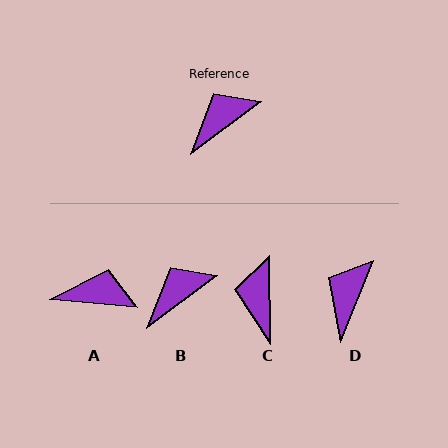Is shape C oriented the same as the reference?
No, it is off by about 54 degrees.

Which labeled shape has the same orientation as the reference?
B.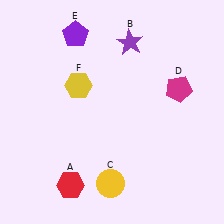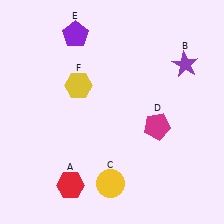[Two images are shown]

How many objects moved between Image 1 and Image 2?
2 objects moved between the two images.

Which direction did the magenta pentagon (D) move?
The magenta pentagon (D) moved down.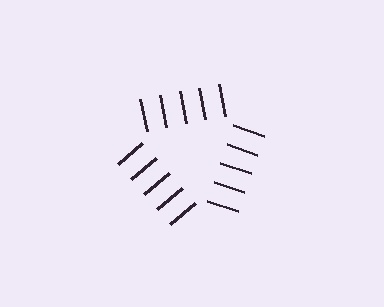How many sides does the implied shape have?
3 sides — the line-ends trace a triangle.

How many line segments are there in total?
15 — 5 along each of the 3 edges.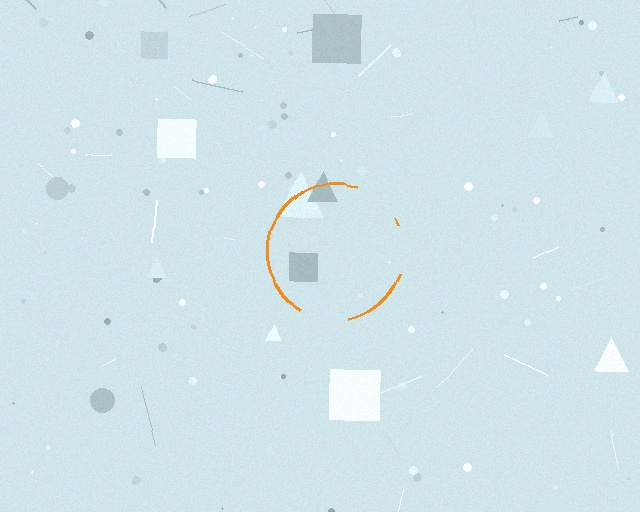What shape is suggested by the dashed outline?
The dashed outline suggests a circle.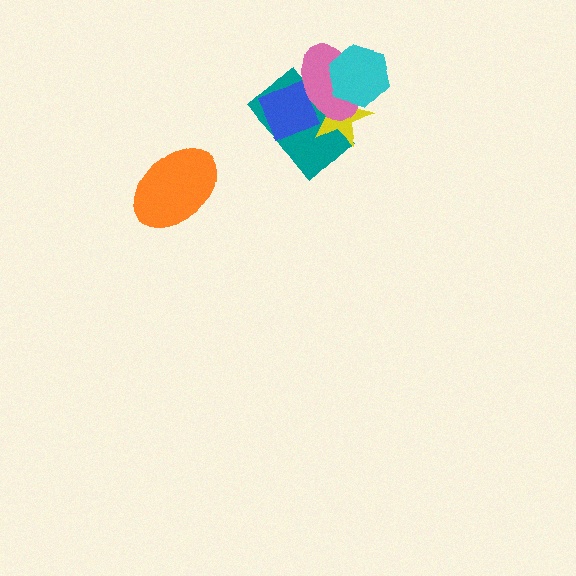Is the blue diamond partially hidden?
Yes, it is partially covered by another shape.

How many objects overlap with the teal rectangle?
3 objects overlap with the teal rectangle.